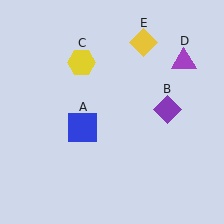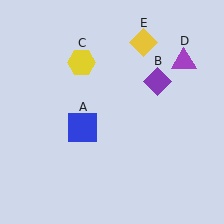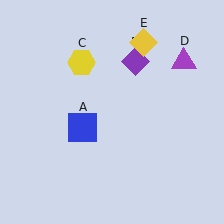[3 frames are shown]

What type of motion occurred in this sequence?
The purple diamond (object B) rotated counterclockwise around the center of the scene.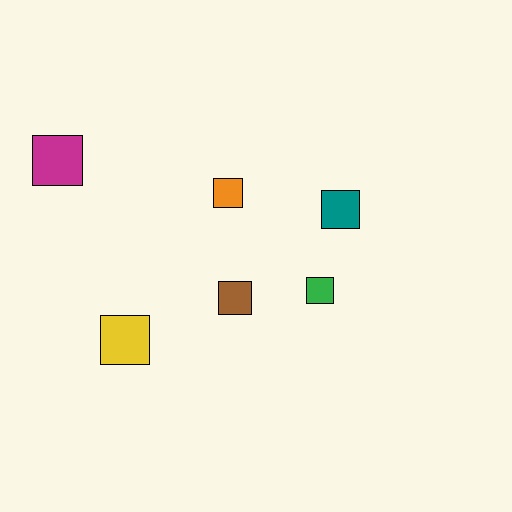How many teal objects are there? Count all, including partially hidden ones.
There is 1 teal object.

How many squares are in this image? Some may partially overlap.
There are 6 squares.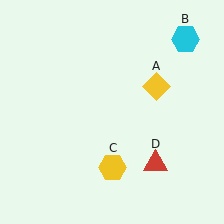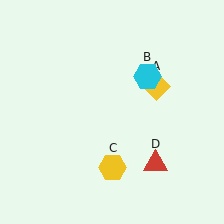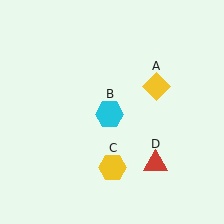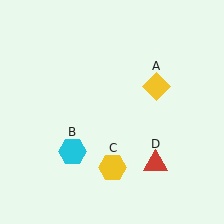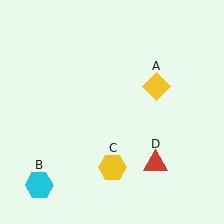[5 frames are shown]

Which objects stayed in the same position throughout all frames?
Yellow diamond (object A) and yellow hexagon (object C) and red triangle (object D) remained stationary.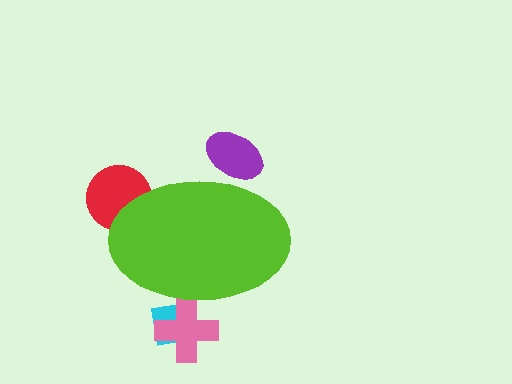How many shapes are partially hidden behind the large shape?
4 shapes are partially hidden.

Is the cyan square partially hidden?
Yes, the cyan square is partially hidden behind the lime ellipse.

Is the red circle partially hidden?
Yes, the red circle is partially hidden behind the lime ellipse.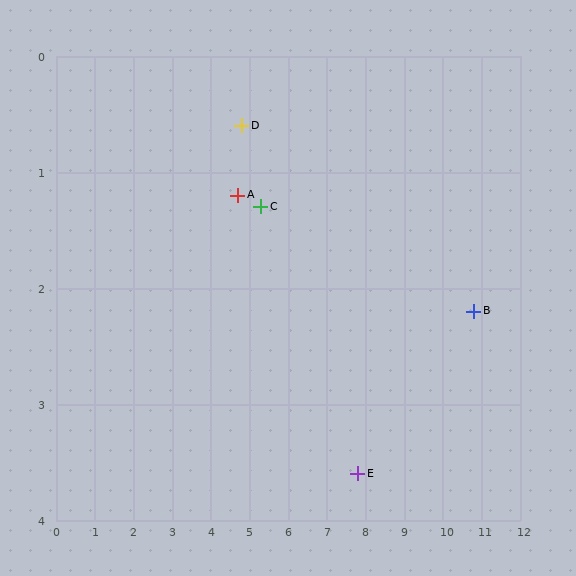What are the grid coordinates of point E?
Point E is at approximately (7.8, 3.6).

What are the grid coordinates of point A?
Point A is at approximately (4.7, 1.2).